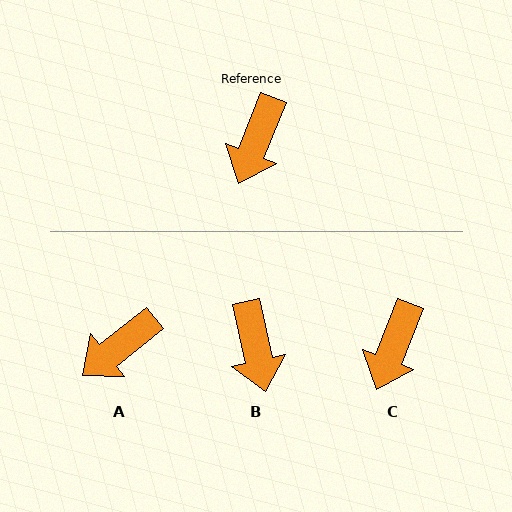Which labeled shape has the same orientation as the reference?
C.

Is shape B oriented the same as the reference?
No, it is off by about 34 degrees.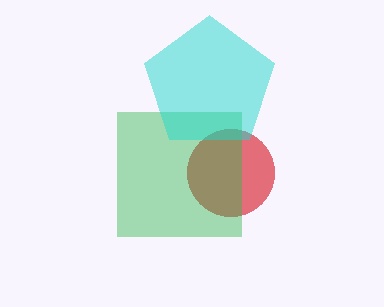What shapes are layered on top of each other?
The layered shapes are: a red circle, a green square, a cyan pentagon.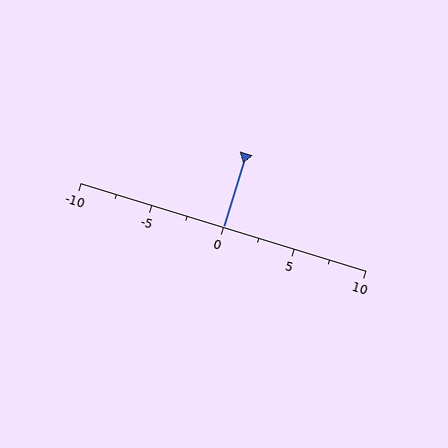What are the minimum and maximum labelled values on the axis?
The axis runs from -10 to 10.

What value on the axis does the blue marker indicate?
The marker indicates approximately 0.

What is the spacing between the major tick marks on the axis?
The major ticks are spaced 5 apart.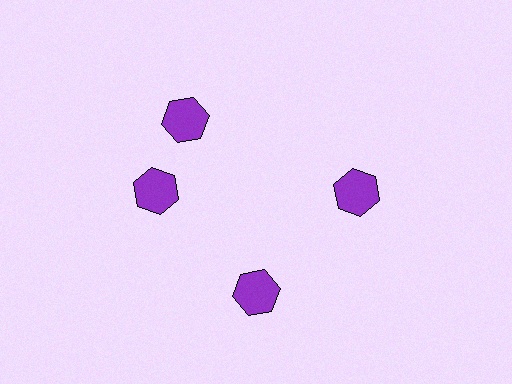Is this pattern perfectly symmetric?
No. The 4 purple hexagons are arranged in a ring, but one element near the 12 o'clock position is rotated out of alignment along the ring, breaking the 4-fold rotational symmetry.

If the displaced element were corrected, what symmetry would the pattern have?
It would have 4-fold rotational symmetry — the pattern would map onto itself every 90 degrees.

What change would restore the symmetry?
The symmetry would be restored by rotating it back into even spacing with its neighbors so that all 4 hexagons sit at equal angles and equal distance from the center.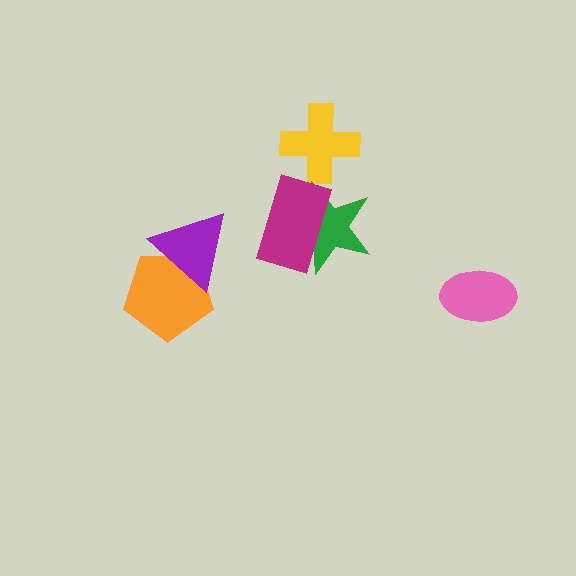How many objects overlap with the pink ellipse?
0 objects overlap with the pink ellipse.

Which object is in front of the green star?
The magenta rectangle is in front of the green star.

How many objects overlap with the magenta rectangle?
1 object overlaps with the magenta rectangle.